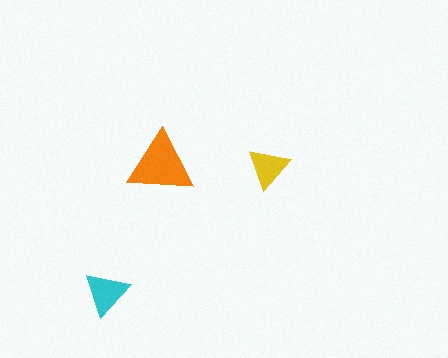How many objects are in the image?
There are 3 objects in the image.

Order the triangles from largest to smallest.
the orange one, the cyan one, the yellow one.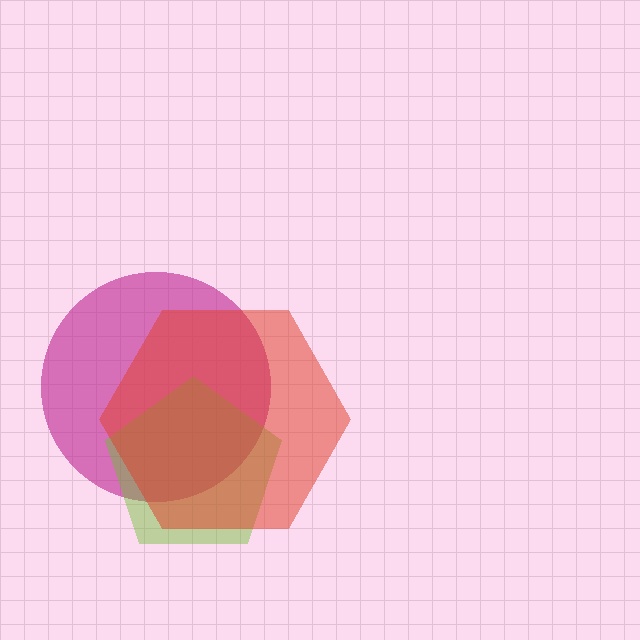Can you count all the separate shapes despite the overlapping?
Yes, there are 3 separate shapes.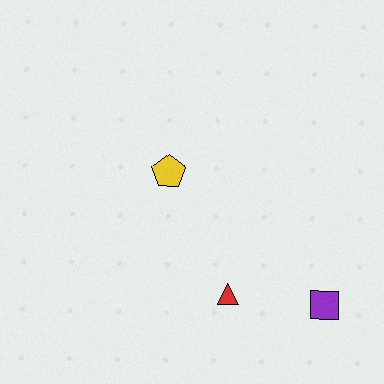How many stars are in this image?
There are no stars.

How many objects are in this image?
There are 3 objects.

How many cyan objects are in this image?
There are no cyan objects.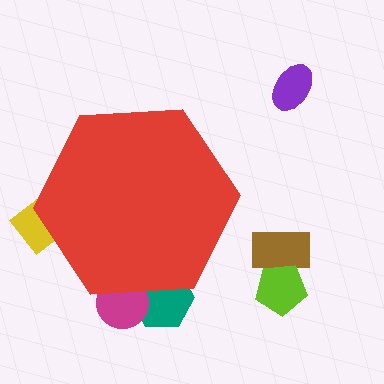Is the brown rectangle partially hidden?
No, the brown rectangle is fully visible.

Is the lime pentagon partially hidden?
No, the lime pentagon is fully visible.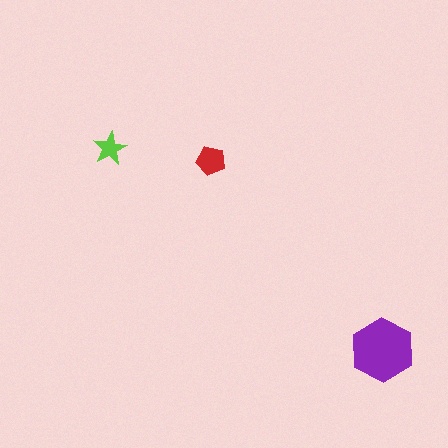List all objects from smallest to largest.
The lime star, the red pentagon, the purple hexagon.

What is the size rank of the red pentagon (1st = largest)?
2nd.